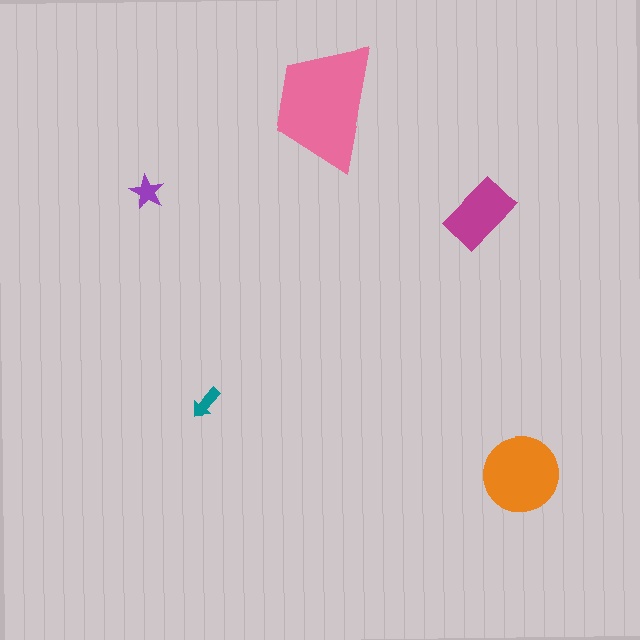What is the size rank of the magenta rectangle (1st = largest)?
3rd.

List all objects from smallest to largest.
The teal arrow, the purple star, the magenta rectangle, the orange circle, the pink trapezoid.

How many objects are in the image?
There are 5 objects in the image.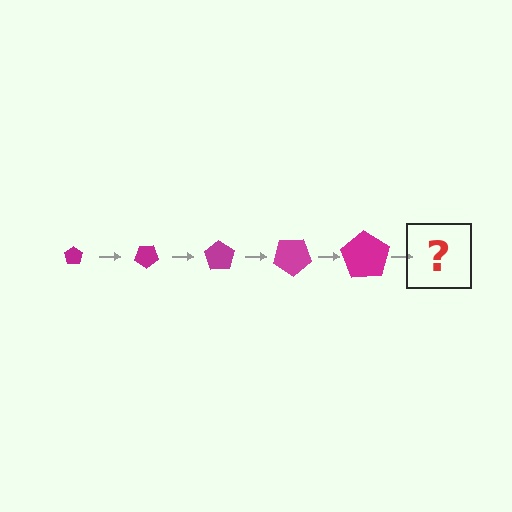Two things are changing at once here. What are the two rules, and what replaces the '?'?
The two rules are that the pentagon grows larger each step and it rotates 35 degrees each step. The '?' should be a pentagon, larger than the previous one and rotated 175 degrees from the start.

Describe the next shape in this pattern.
It should be a pentagon, larger than the previous one and rotated 175 degrees from the start.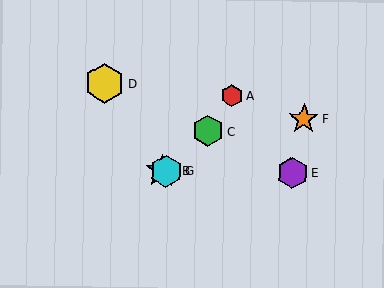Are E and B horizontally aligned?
Yes, both are at y≈173.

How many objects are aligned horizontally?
3 objects (B, E, G) are aligned horizontally.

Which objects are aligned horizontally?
Objects B, E, G are aligned horizontally.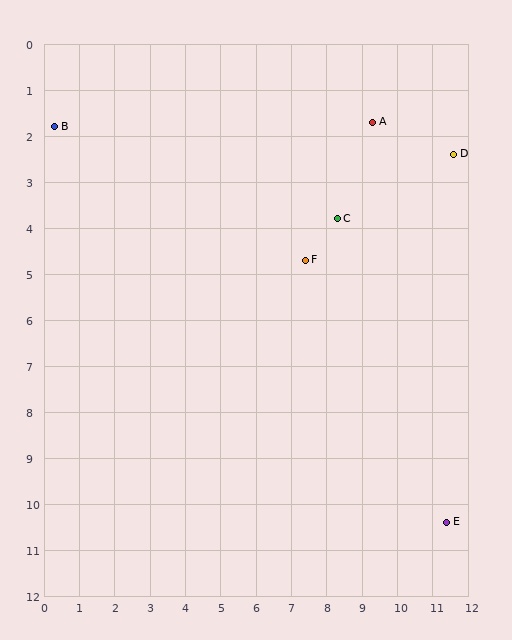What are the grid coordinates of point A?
Point A is at approximately (9.3, 1.7).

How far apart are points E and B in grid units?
Points E and B are about 14.0 grid units apart.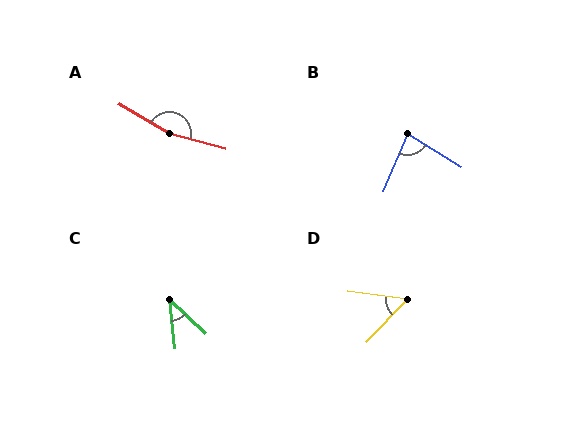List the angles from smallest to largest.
C (40°), D (54°), B (81°), A (165°).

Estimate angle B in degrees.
Approximately 81 degrees.